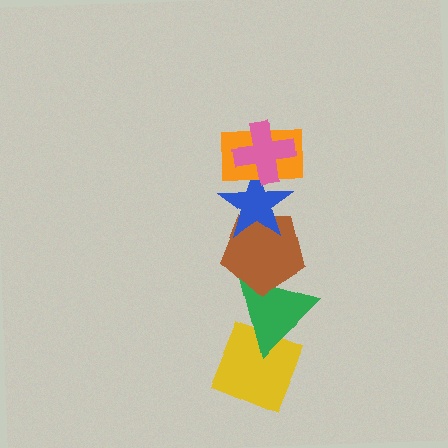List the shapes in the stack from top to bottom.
From top to bottom: the pink cross, the orange rectangle, the blue star, the brown pentagon, the green triangle, the yellow diamond.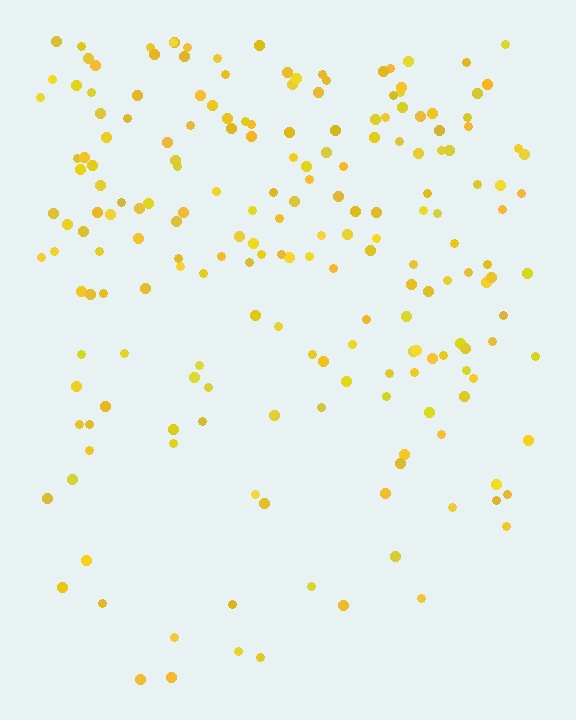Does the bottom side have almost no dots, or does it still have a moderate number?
Still a moderate number, just noticeably fewer than the top.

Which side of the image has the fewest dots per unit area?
The bottom.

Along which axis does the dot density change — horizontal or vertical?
Vertical.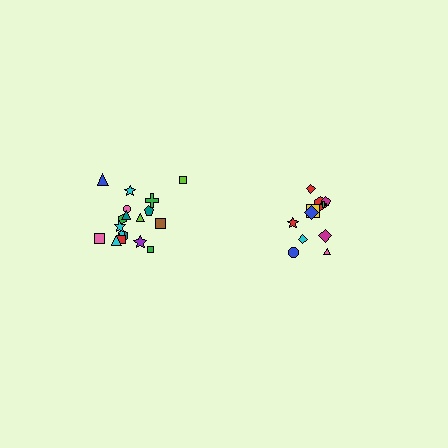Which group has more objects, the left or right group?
The left group.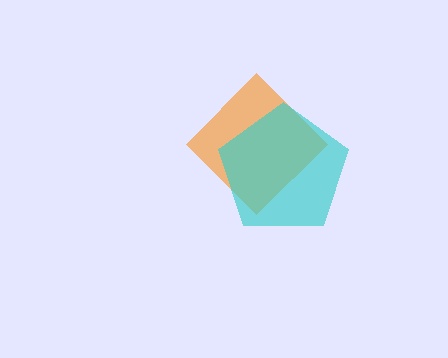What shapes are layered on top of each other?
The layered shapes are: an orange diamond, a cyan pentagon.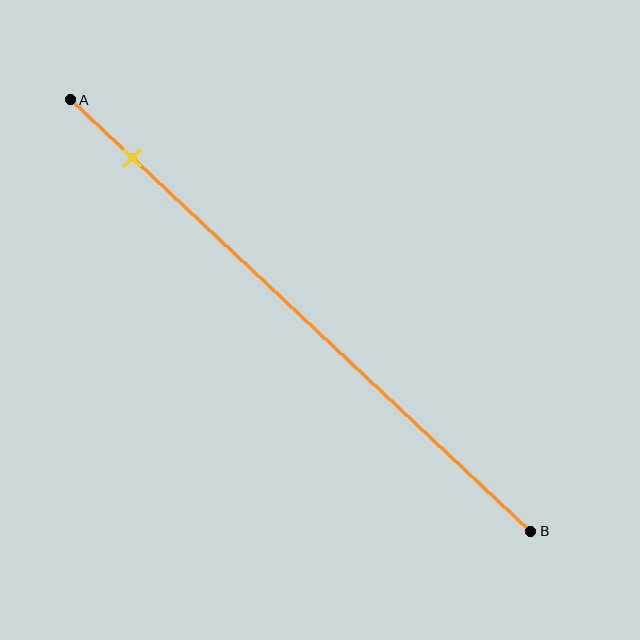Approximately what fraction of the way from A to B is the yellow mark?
The yellow mark is approximately 15% of the way from A to B.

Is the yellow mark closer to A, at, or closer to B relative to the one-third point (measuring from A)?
The yellow mark is closer to point A than the one-third point of segment AB.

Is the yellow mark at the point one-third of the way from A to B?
No, the mark is at about 15% from A, not at the 33% one-third point.